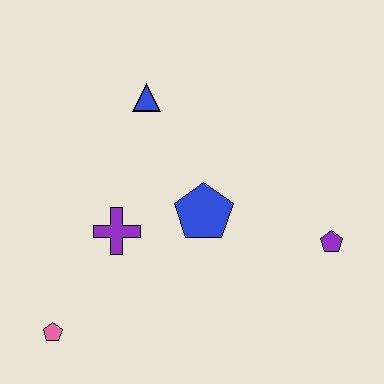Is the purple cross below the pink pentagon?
No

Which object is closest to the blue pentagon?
The purple cross is closest to the blue pentagon.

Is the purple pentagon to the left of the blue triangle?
No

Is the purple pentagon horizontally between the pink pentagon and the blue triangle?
No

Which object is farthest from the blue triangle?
The pink pentagon is farthest from the blue triangle.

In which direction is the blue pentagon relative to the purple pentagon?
The blue pentagon is to the left of the purple pentagon.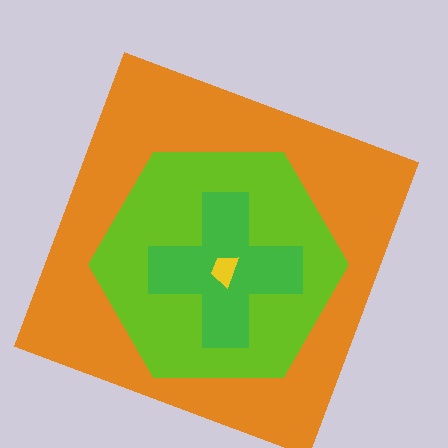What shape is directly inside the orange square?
The lime hexagon.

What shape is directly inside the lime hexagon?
The green cross.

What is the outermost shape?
The orange square.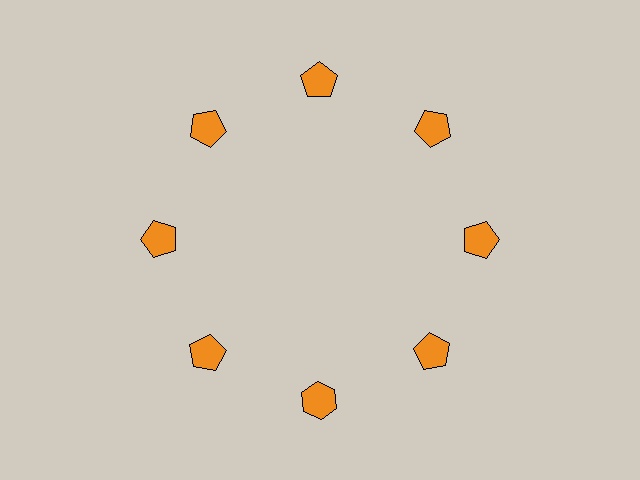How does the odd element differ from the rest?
It has a different shape: hexagon instead of pentagon.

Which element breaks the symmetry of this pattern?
The orange hexagon at roughly the 6 o'clock position breaks the symmetry. All other shapes are orange pentagons.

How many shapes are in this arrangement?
There are 8 shapes arranged in a ring pattern.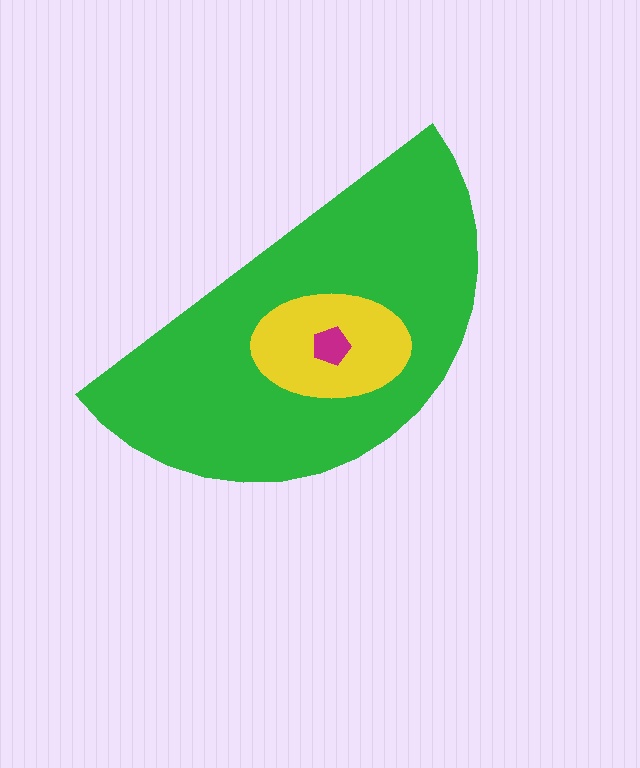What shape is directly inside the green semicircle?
The yellow ellipse.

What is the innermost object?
The magenta pentagon.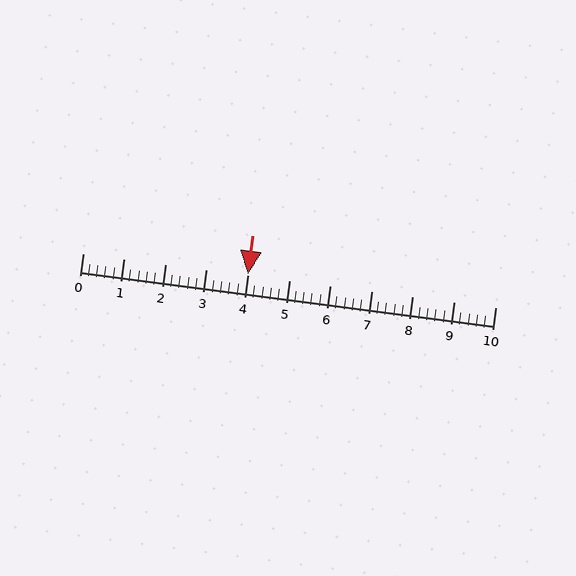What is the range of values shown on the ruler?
The ruler shows values from 0 to 10.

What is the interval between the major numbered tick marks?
The major tick marks are spaced 1 units apart.